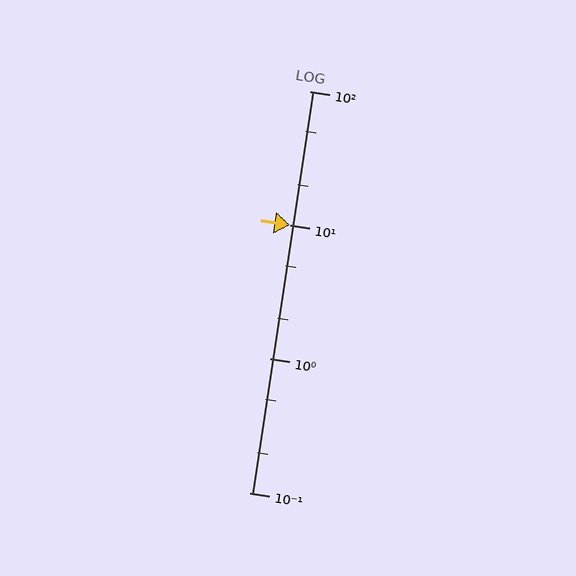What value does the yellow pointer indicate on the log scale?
The pointer indicates approximately 10.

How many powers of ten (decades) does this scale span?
The scale spans 3 decades, from 0.1 to 100.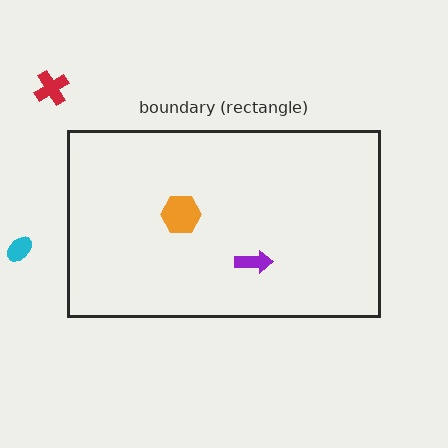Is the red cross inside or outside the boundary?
Outside.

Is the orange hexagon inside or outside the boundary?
Inside.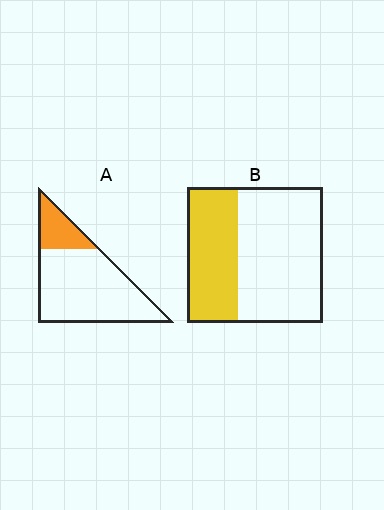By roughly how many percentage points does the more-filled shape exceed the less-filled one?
By roughly 15 percentage points (B over A).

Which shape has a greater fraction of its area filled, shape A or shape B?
Shape B.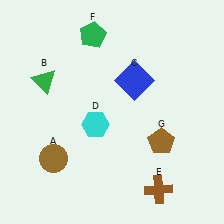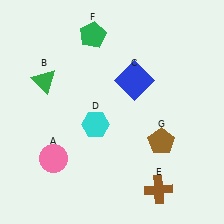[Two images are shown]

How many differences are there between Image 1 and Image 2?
There is 1 difference between the two images.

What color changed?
The circle (A) changed from brown in Image 1 to pink in Image 2.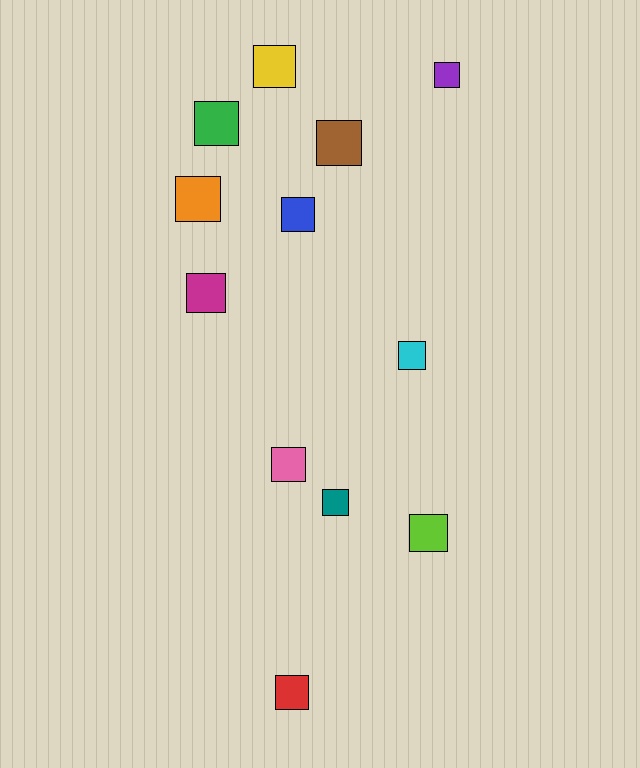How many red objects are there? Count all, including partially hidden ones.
There is 1 red object.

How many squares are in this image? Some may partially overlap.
There are 12 squares.